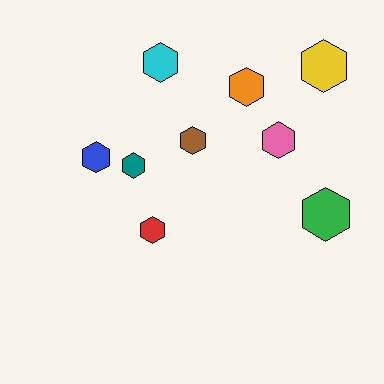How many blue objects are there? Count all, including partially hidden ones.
There is 1 blue object.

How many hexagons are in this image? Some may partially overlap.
There are 9 hexagons.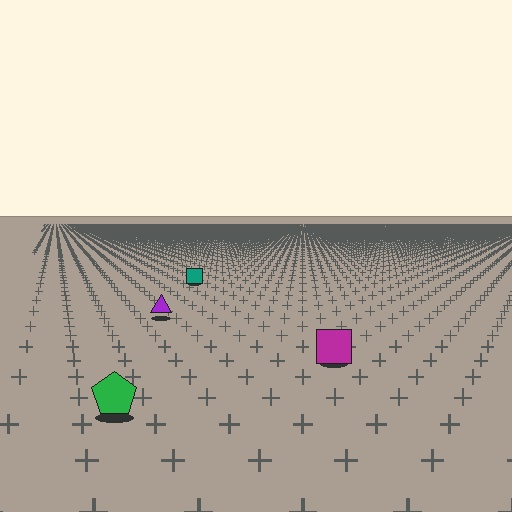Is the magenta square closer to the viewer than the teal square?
Yes. The magenta square is closer — you can tell from the texture gradient: the ground texture is coarser near it.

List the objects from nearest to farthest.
From nearest to farthest: the green pentagon, the magenta square, the purple triangle, the teal square.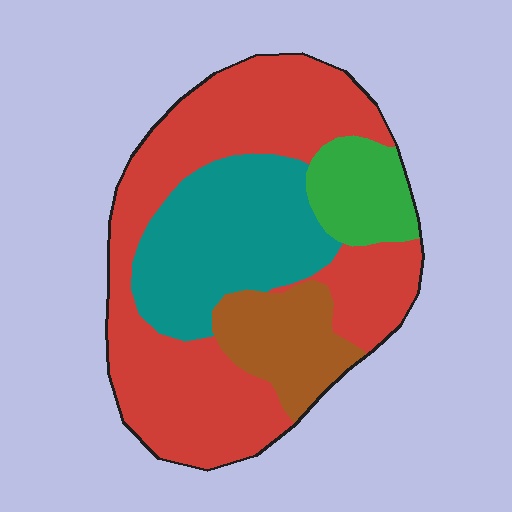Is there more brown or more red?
Red.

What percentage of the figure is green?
Green covers roughly 10% of the figure.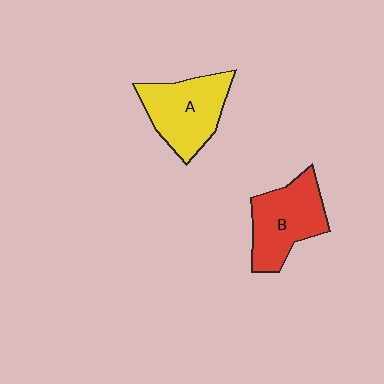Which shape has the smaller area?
Shape B (red).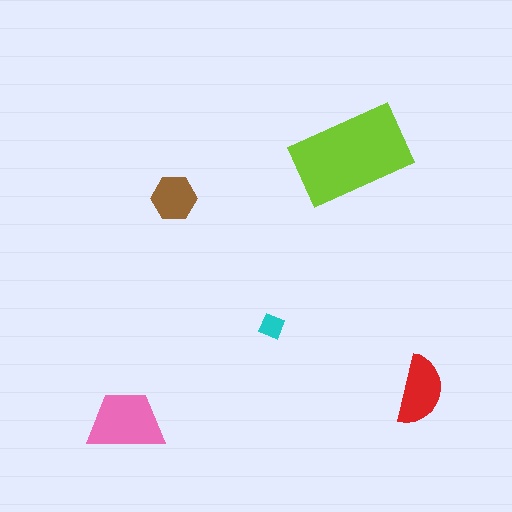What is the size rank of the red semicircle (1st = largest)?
3rd.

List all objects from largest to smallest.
The lime rectangle, the pink trapezoid, the red semicircle, the brown hexagon, the cyan diamond.